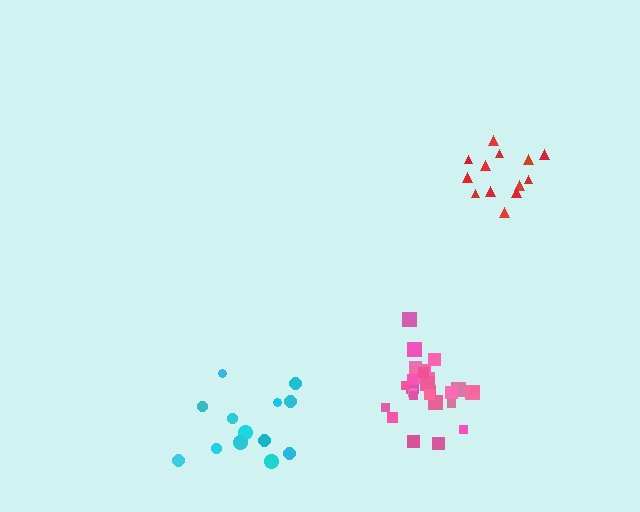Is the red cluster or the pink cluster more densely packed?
Pink.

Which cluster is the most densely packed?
Pink.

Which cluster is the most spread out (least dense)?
Cyan.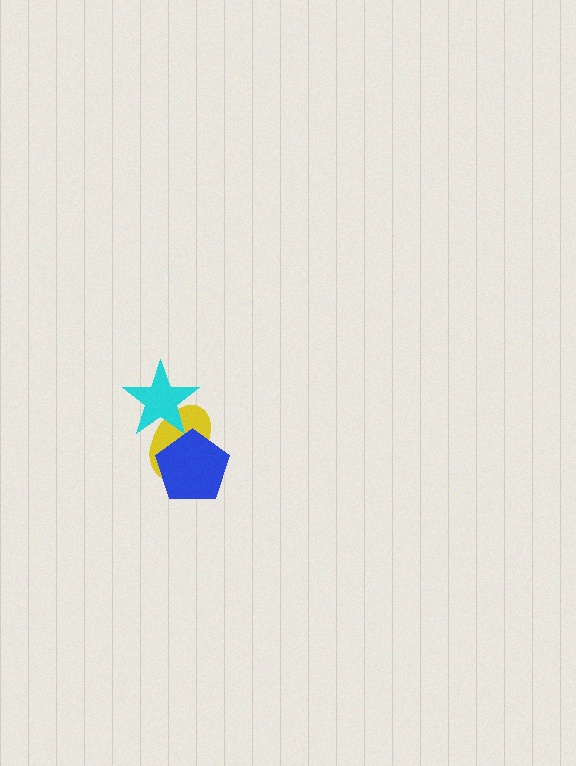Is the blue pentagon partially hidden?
No, no other shape covers it.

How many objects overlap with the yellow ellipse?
2 objects overlap with the yellow ellipse.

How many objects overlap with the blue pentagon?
1 object overlaps with the blue pentagon.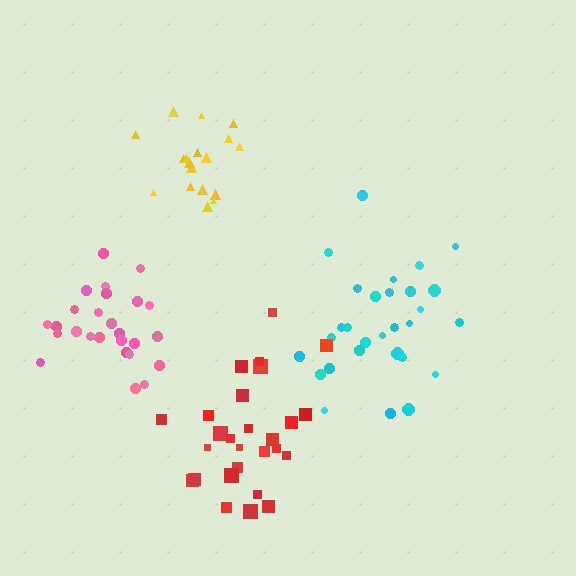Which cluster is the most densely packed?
Yellow.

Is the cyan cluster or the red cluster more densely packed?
Red.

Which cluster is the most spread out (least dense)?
Cyan.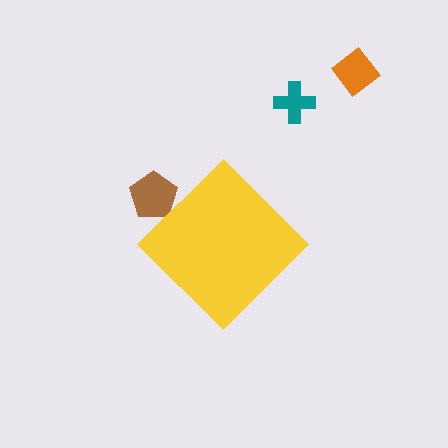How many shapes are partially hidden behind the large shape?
1 shape is partially hidden.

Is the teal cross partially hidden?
No, the teal cross is fully visible.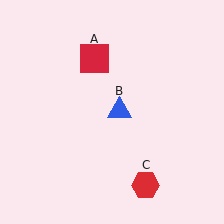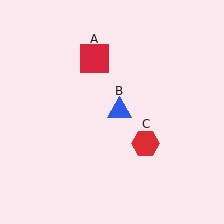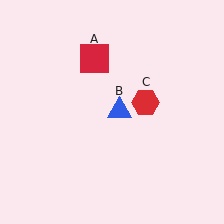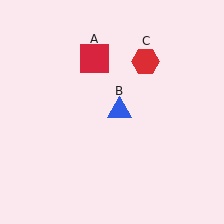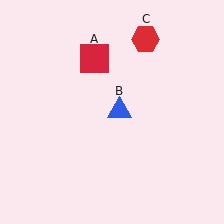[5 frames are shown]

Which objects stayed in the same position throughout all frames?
Red square (object A) and blue triangle (object B) remained stationary.